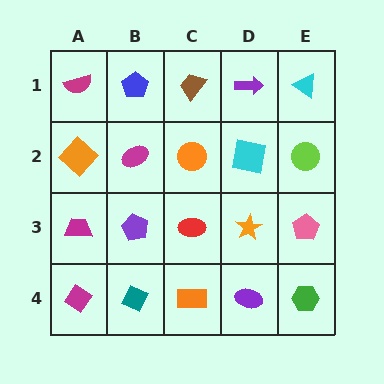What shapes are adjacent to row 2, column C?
A brown trapezoid (row 1, column C), a red ellipse (row 3, column C), a magenta ellipse (row 2, column B), a cyan square (row 2, column D).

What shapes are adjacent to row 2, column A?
A magenta semicircle (row 1, column A), a magenta trapezoid (row 3, column A), a magenta ellipse (row 2, column B).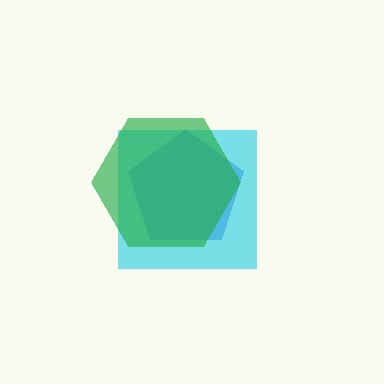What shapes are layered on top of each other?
The layered shapes are: a blue pentagon, a cyan square, a green hexagon.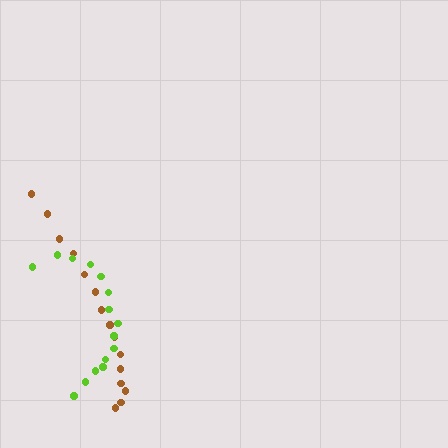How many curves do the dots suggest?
There are 2 distinct paths.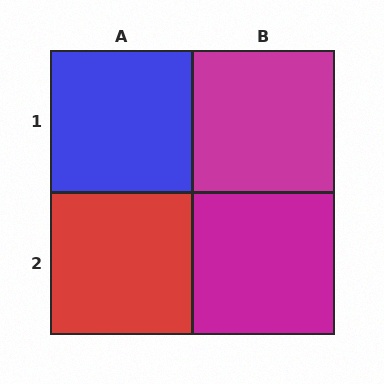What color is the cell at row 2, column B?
Magenta.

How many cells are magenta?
2 cells are magenta.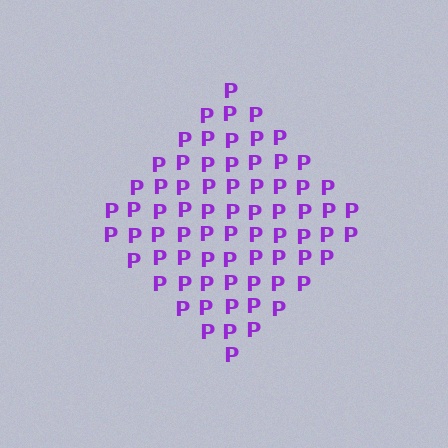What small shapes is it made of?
It is made of small letter P's.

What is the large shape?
The large shape is a diamond.